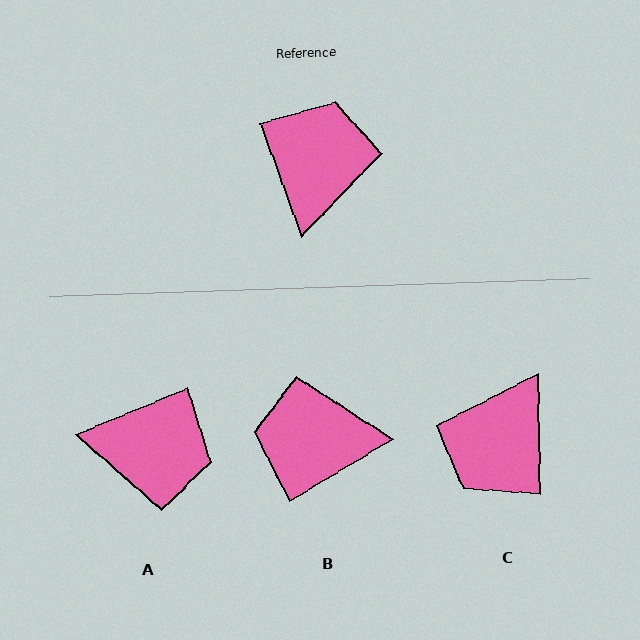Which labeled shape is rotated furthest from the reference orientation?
C, about 161 degrees away.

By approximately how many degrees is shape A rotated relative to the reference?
Approximately 88 degrees clockwise.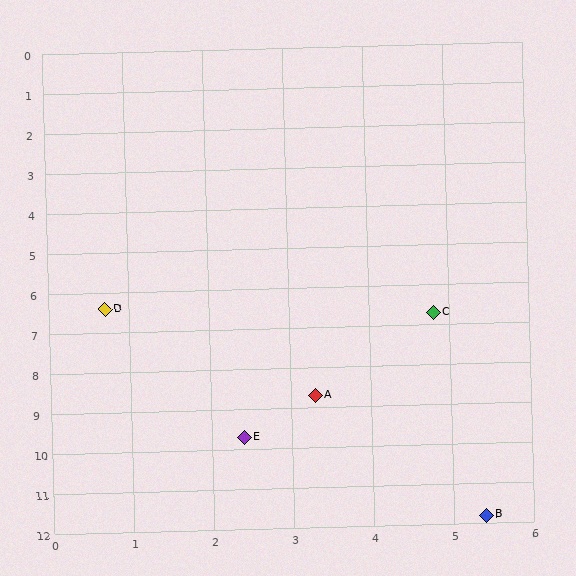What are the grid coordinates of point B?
Point B is at approximately (5.4, 11.8).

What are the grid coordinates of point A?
Point A is at approximately (3.3, 8.7).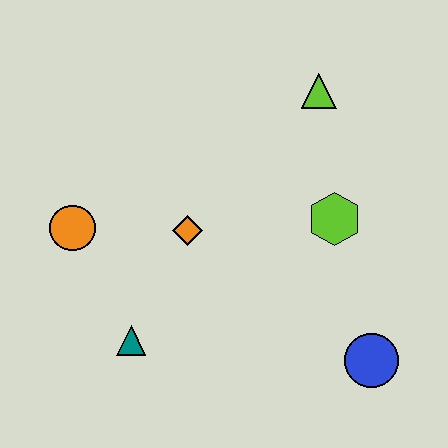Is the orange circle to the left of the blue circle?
Yes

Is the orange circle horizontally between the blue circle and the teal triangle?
No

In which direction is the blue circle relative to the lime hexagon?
The blue circle is below the lime hexagon.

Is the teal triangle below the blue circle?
No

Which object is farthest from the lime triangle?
The teal triangle is farthest from the lime triangle.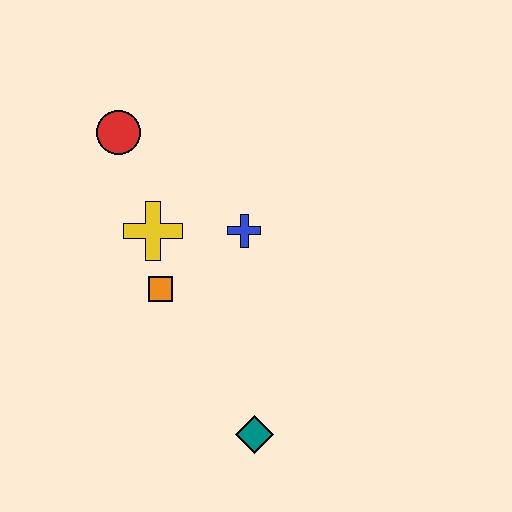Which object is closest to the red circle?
The yellow cross is closest to the red circle.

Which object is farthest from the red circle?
The teal diamond is farthest from the red circle.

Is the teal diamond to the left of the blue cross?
No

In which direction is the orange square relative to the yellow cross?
The orange square is below the yellow cross.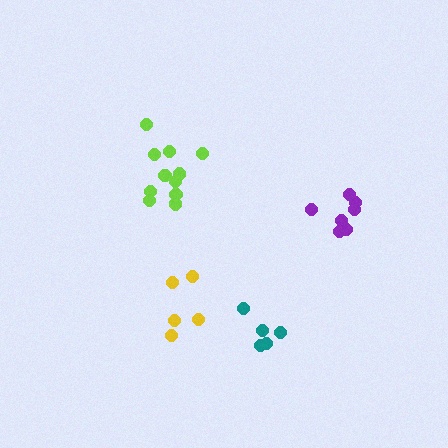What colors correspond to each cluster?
The clusters are colored: purple, yellow, lime, teal.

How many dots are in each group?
Group 1: 7 dots, Group 2: 5 dots, Group 3: 11 dots, Group 4: 5 dots (28 total).